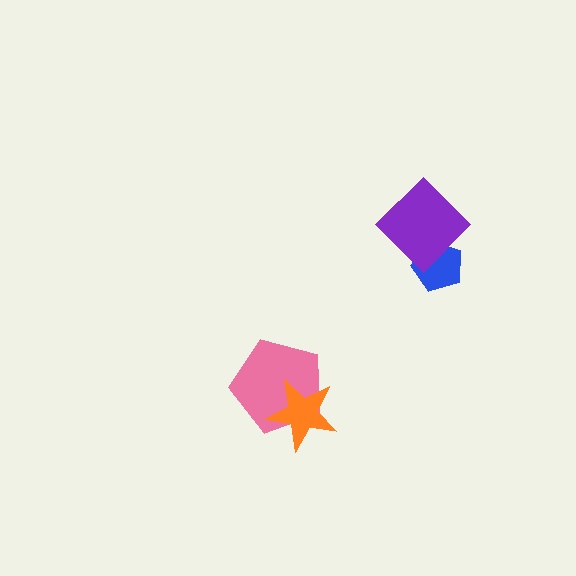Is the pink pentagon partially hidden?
Yes, it is partially covered by another shape.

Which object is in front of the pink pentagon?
The orange star is in front of the pink pentagon.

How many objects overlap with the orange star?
1 object overlaps with the orange star.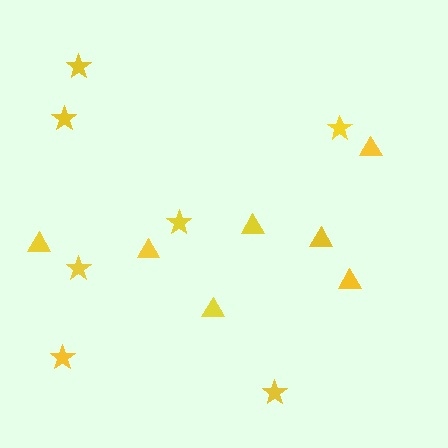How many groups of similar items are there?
There are 2 groups: one group of triangles (7) and one group of stars (7).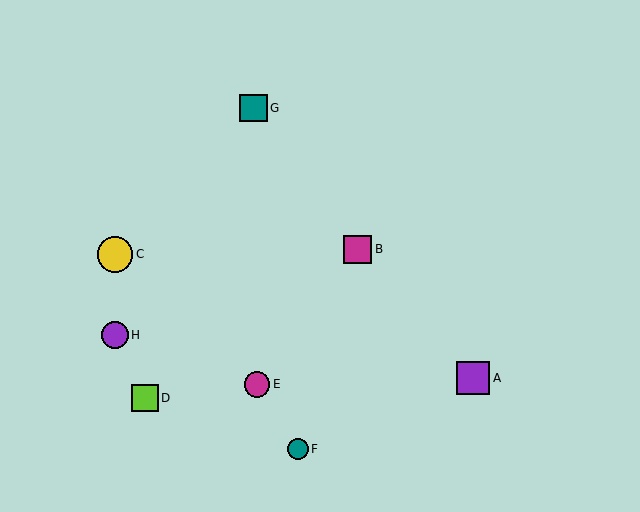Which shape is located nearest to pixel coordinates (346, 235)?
The magenta square (labeled B) at (358, 249) is nearest to that location.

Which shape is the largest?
The yellow circle (labeled C) is the largest.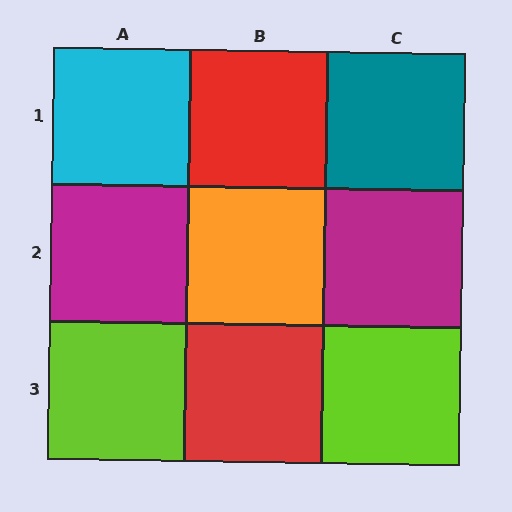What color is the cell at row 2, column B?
Orange.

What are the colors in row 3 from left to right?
Lime, red, lime.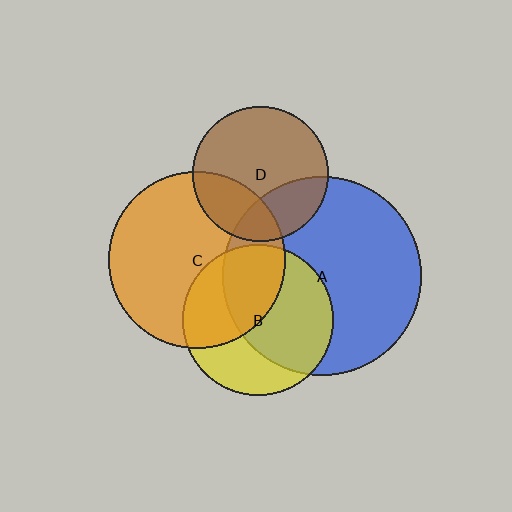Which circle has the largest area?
Circle A (blue).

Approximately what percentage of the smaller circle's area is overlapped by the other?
Approximately 25%.